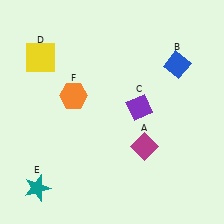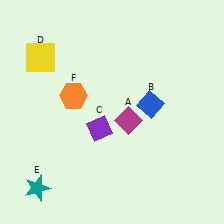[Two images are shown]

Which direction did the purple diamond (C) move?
The purple diamond (C) moved left.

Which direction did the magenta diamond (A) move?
The magenta diamond (A) moved up.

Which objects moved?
The objects that moved are: the magenta diamond (A), the blue diamond (B), the purple diamond (C).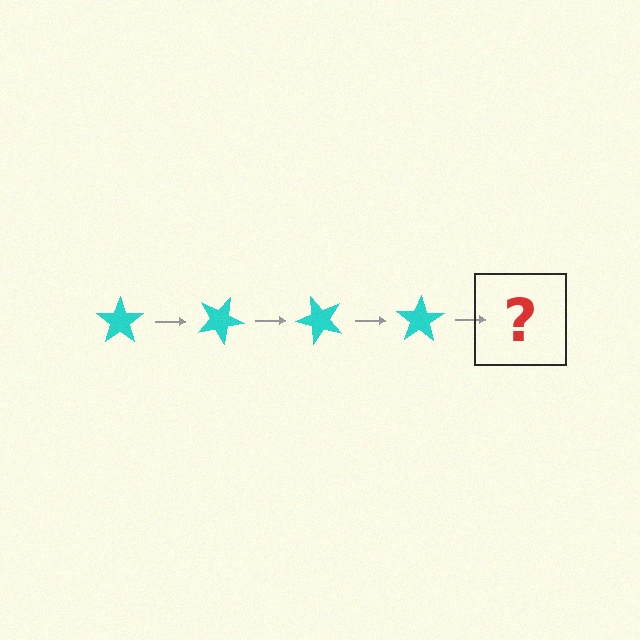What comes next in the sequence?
The next element should be a cyan star rotated 100 degrees.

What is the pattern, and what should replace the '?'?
The pattern is that the star rotates 25 degrees each step. The '?' should be a cyan star rotated 100 degrees.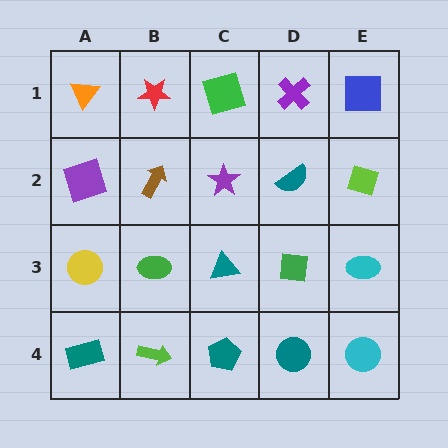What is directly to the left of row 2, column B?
A purple square.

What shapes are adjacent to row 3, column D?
A teal semicircle (row 2, column D), a teal circle (row 4, column D), a teal triangle (row 3, column C), a cyan ellipse (row 3, column E).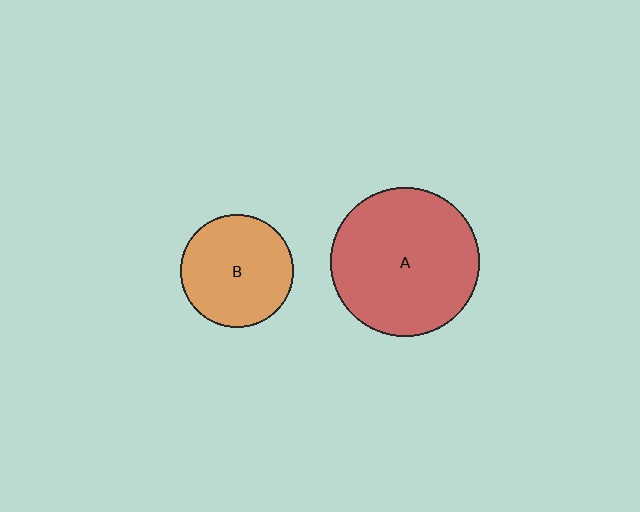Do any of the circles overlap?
No, none of the circles overlap.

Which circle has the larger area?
Circle A (red).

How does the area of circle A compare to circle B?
Approximately 1.7 times.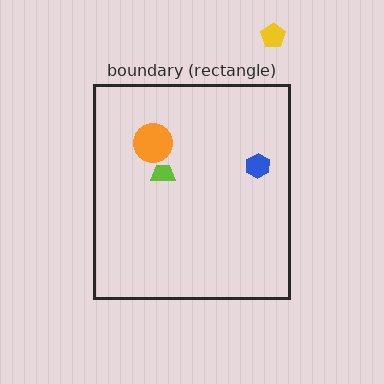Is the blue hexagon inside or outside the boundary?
Inside.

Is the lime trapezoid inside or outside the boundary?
Inside.